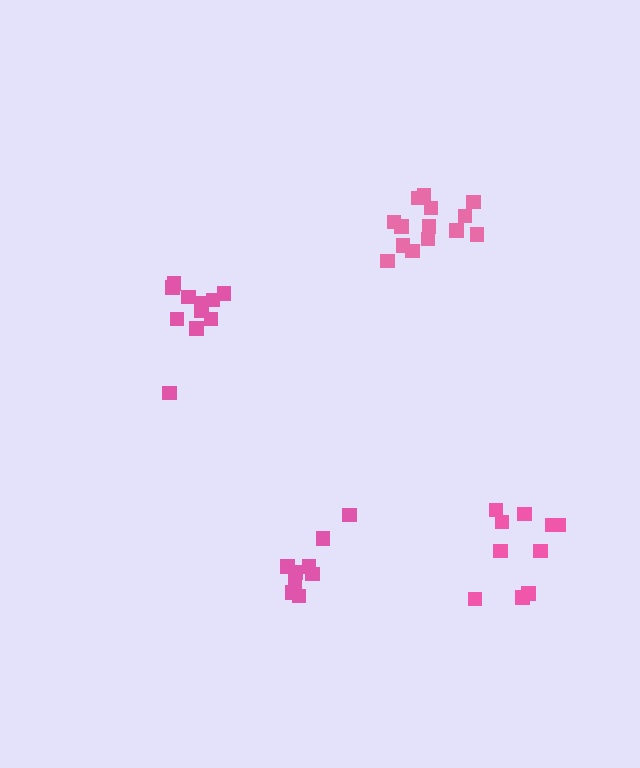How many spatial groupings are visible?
There are 4 spatial groupings.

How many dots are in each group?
Group 1: 14 dots, Group 2: 9 dots, Group 3: 11 dots, Group 4: 10 dots (44 total).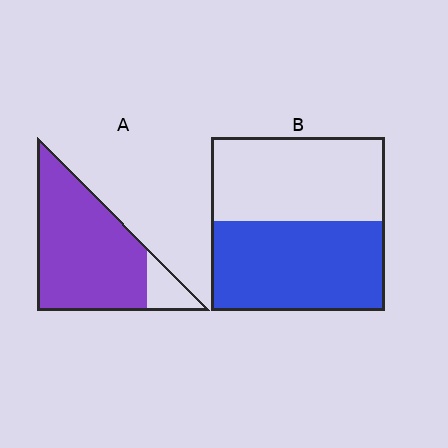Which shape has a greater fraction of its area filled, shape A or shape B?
Shape A.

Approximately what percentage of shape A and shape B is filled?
A is approximately 85% and B is approximately 50%.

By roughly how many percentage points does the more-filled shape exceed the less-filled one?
By roughly 35 percentage points (A over B).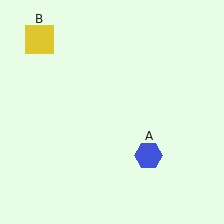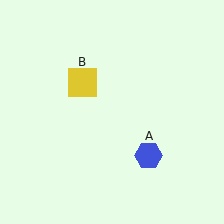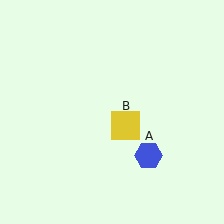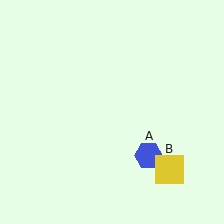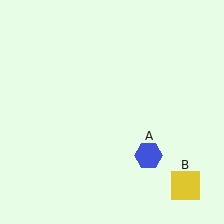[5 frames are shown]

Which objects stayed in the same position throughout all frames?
Blue hexagon (object A) remained stationary.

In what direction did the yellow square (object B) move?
The yellow square (object B) moved down and to the right.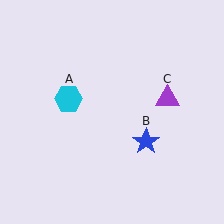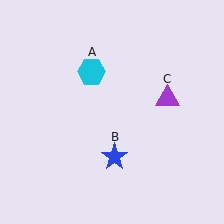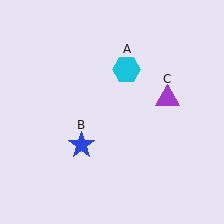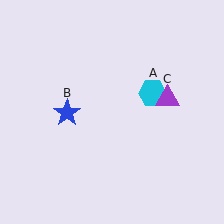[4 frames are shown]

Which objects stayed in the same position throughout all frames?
Purple triangle (object C) remained stationary.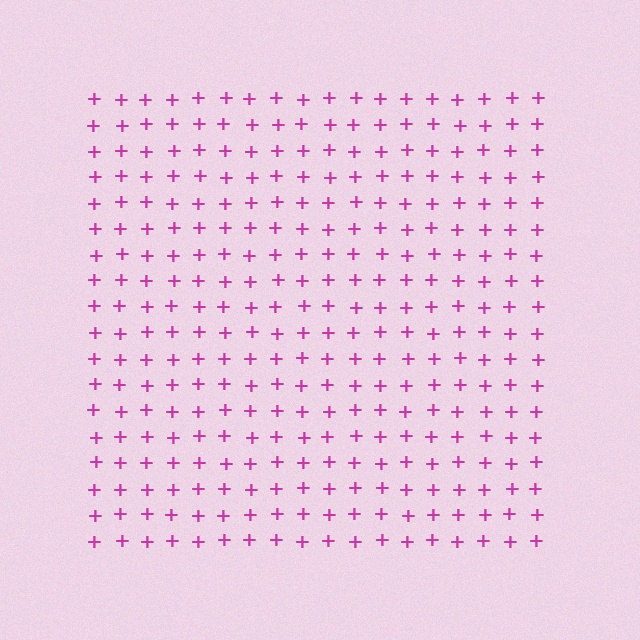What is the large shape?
The large shape is a square.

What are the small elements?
The small elements are plus signs.